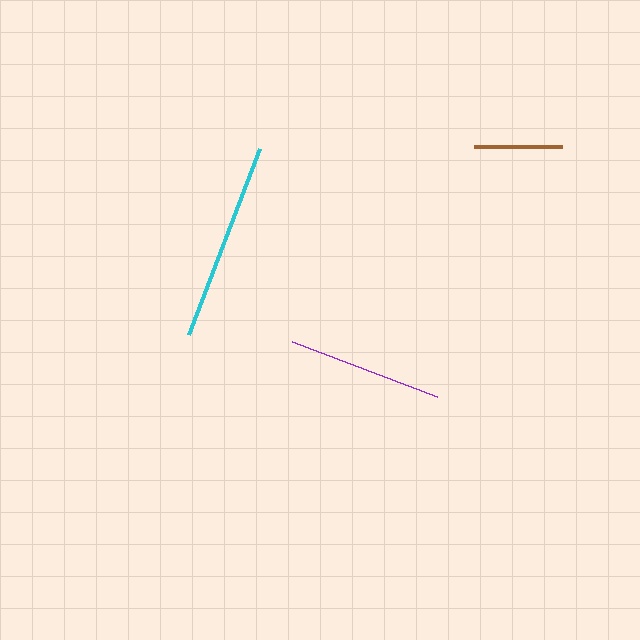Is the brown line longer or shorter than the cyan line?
The cyan line is longer than the brown line.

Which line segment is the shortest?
The brown line is the shortest at approximately 88 pixels.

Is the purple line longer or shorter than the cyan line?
The cyan line is longer than the purple line.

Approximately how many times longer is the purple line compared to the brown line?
The purple line is approximately 1.8 times the length of the brown line.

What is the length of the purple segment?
The purple segment is approximately 155 pixels long.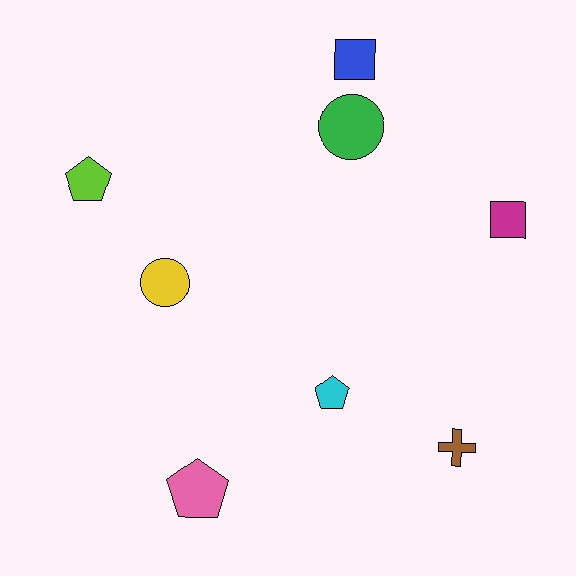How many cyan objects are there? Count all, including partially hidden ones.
There is 1 cyan object.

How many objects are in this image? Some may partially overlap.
There are 8 objects.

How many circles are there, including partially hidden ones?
There are 2 circles.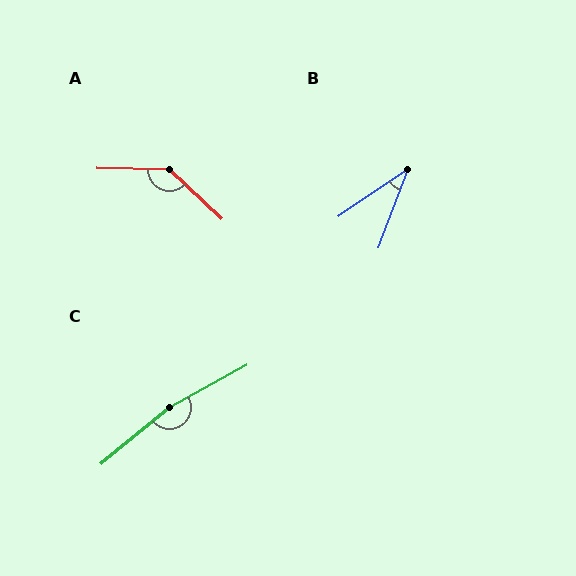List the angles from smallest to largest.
B (35°), A (138°), C (169°).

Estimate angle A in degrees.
Approximately 138 degrees.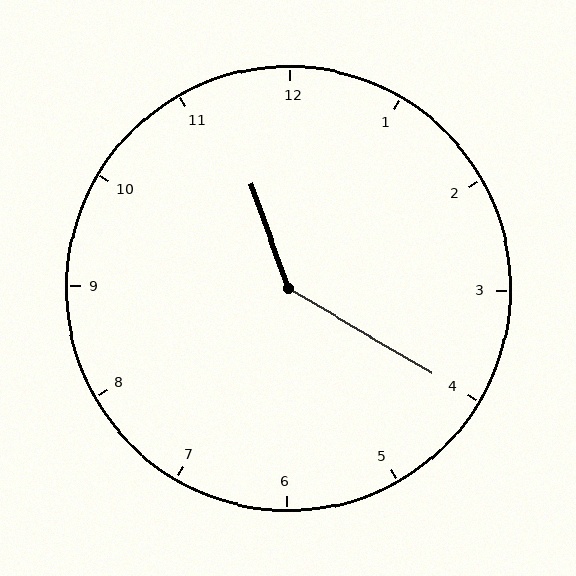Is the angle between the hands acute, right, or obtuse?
It is obtuse.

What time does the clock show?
11:20.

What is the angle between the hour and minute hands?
Approximately 140 degrees.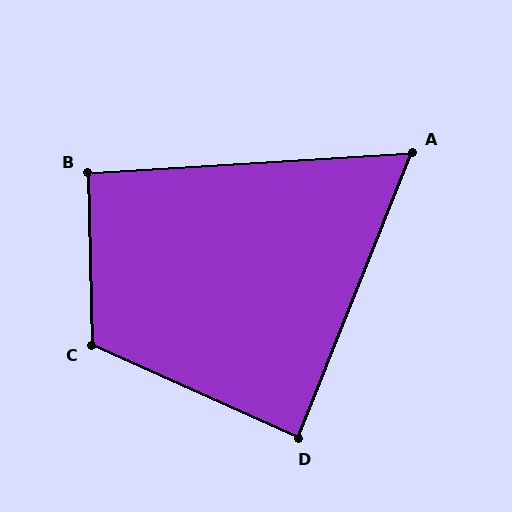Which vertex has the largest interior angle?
C, at approximately 115 degrees.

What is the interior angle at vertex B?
Approximately 92 degrees (approximately right).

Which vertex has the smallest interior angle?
A, at approximately 65 degrees.